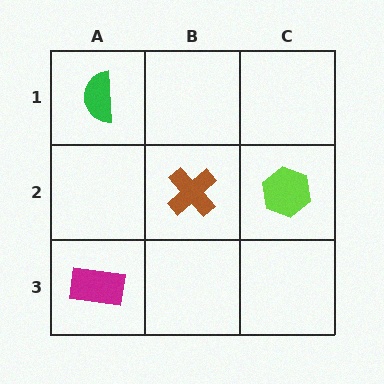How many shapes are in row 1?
1 shape.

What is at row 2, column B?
A brown cross.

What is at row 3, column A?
A magenta rectangle.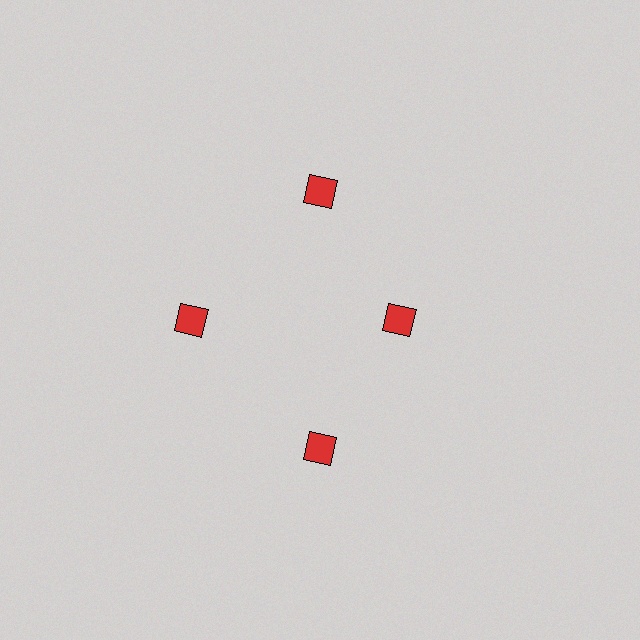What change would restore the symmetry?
The symmetry would be restored by moving it outward, back onto the ring so that all 4 squares sit at equal angles and equal distance from the center.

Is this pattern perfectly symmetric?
No. The 4 red squares are arranged in a ring, but one element near the 3 o'clock position is pulled inward toward the center, breaking the 4-fold rotational symmetry.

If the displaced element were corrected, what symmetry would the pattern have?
It would have 4-fold rotational symmetry — the pattern would map onto itself every 90 degrees.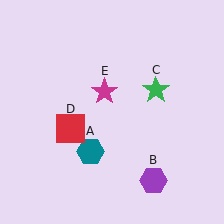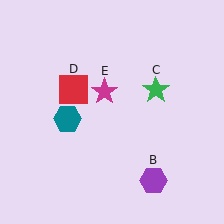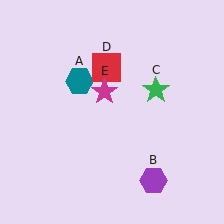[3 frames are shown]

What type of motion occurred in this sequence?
The teal hexagon (object A), red square (object D) rotated clockwise around the center of the scene.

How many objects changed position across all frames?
2 objects changed position: teal hexagon (object A), red square (object D).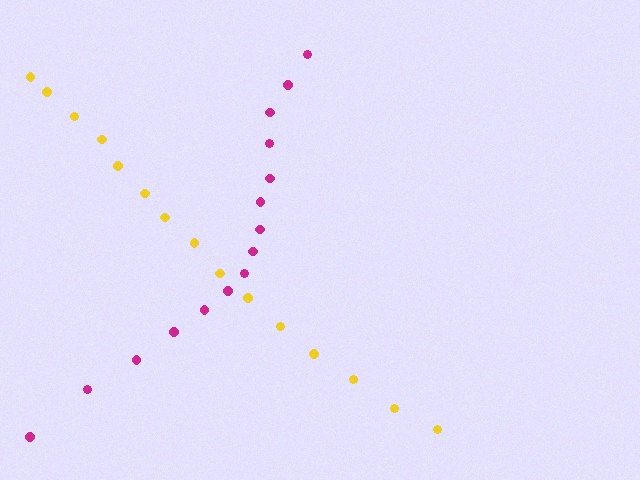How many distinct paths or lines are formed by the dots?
There are 2 distinct paths.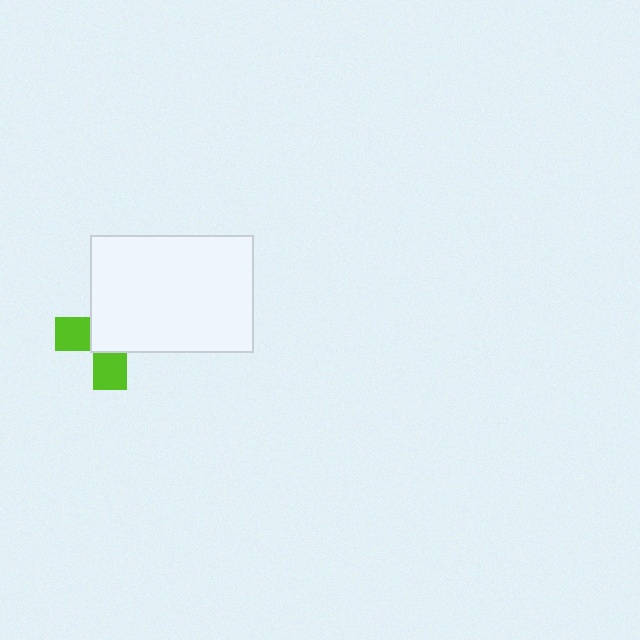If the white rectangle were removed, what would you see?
You would see the complete lime cross.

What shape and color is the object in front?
The object in front is a white rectangle.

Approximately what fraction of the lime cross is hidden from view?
Roughly 62% of the lime cross is hidden behind the white rectangle.